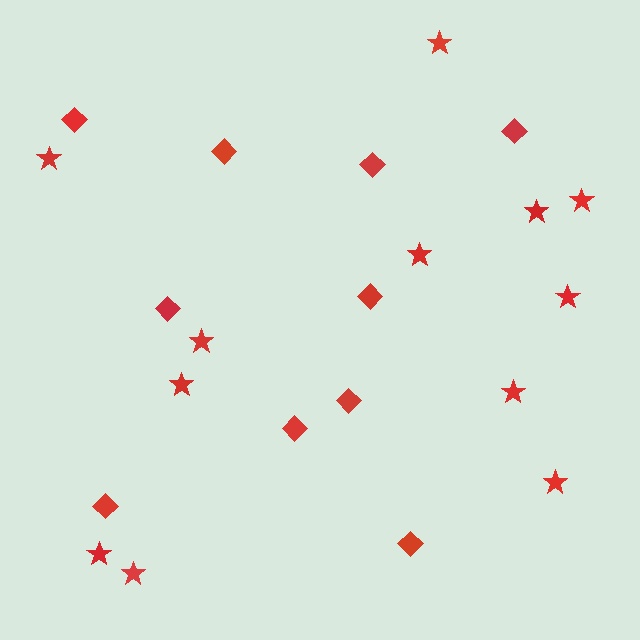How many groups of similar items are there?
There are 2 groups: one group of diamonds (10) and one group of stars (12).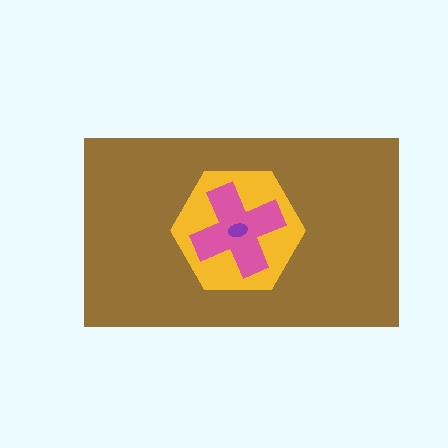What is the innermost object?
The purple ellipse.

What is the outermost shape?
The brown rectangle.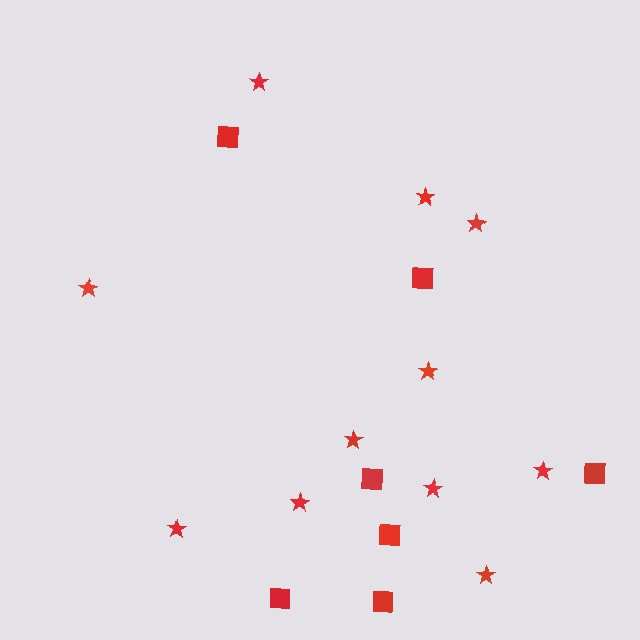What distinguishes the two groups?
There are 2 groups: one group of stars (11) and one group of squares (7).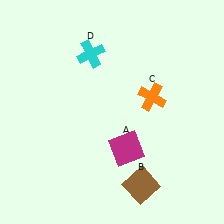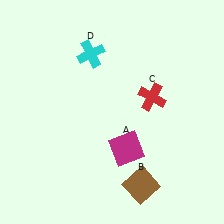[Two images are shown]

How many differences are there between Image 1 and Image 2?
There is 1 difference between the two images.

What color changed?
The cross (C) changed from orange in Image 1 to red in Image 2.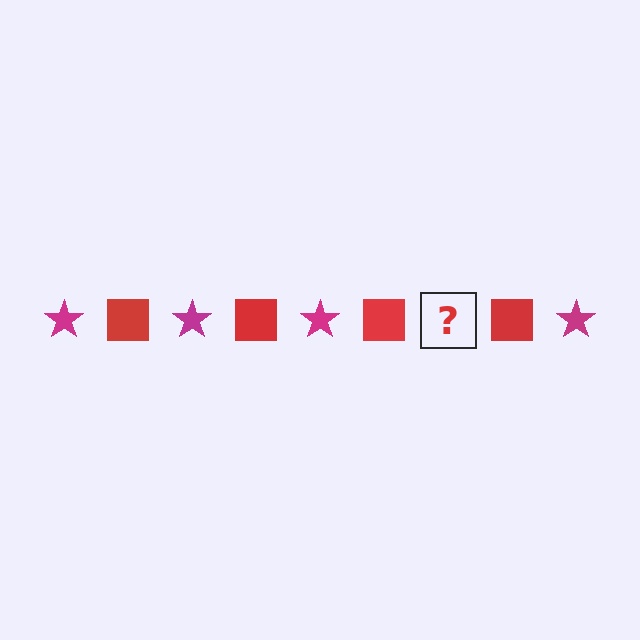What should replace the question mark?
The question mark should be replaced with a magenta star.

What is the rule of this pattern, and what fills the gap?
The rule is that the pattern alternates between magenta star and red square. The gap should be filled with a magenta star.